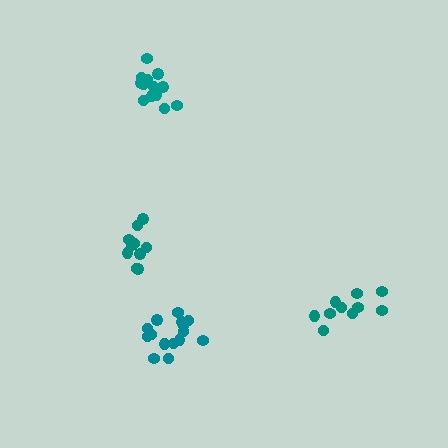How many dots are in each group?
Group 1: 10 dots, Group 2: 13 dots, Group 3: 15 dots, Group 4: 10 dots (48 total).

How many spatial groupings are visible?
There are 4 spatial groupings.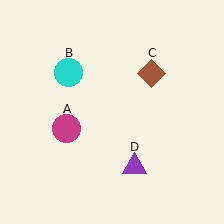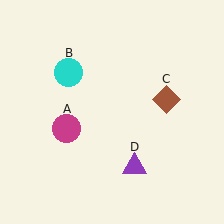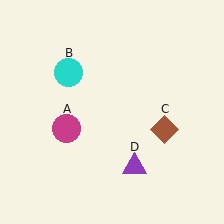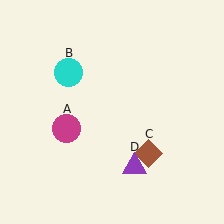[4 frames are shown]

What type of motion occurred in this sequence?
The brown diamond (object C) rotated clockwise around the center of the scene.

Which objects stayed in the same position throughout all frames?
Magenta circle (object A) and cyan circle (object B) and purple triangle (object D) remained stationary.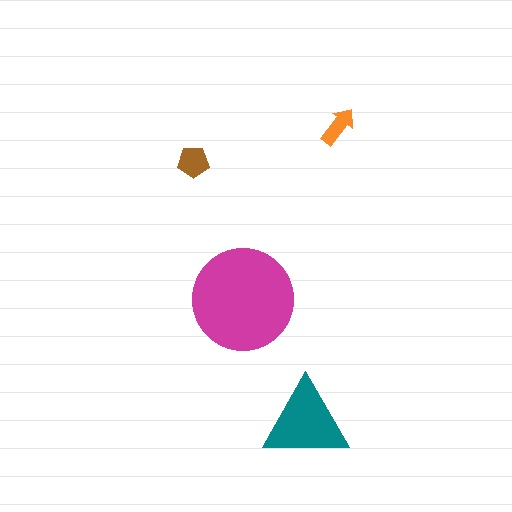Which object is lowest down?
The teal triangle is bottommost.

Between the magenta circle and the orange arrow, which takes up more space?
The magenta circle.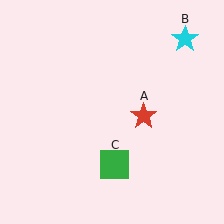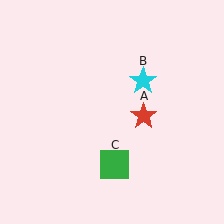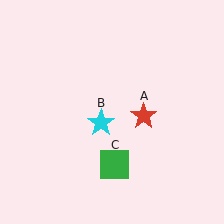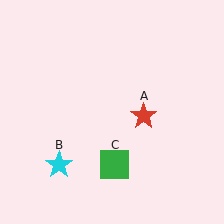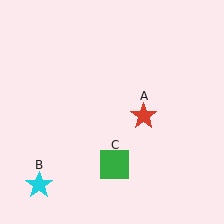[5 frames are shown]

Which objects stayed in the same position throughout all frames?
Red star (object A) and green square (object C) remained stationary.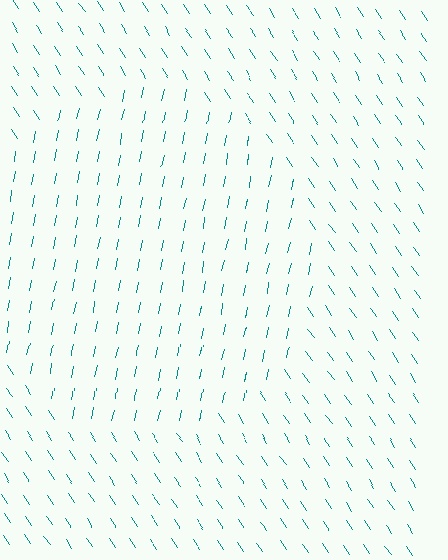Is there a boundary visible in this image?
Yes, there is a texture boundary formed by a change in line orientation.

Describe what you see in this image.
The image is filled with small teal line segments. A circle region in the image has lines oriented differently from the surrounding lines, creating a visible texture boundary.